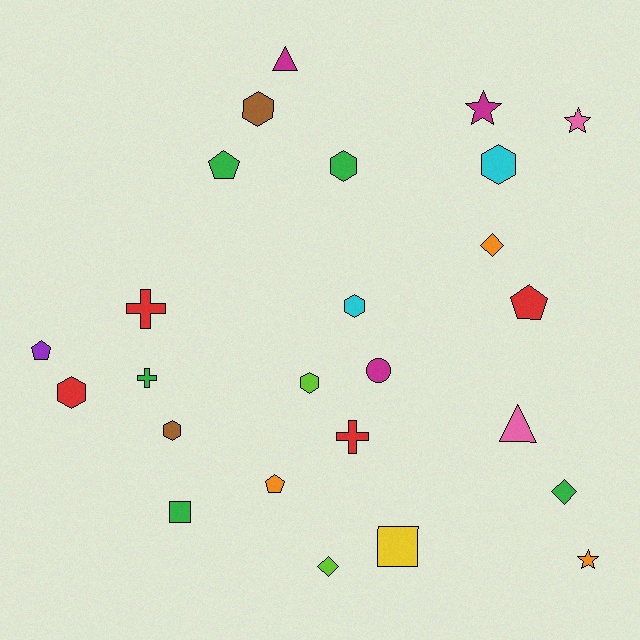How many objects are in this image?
There are 25 objects.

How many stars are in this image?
There are 3 stars.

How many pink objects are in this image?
There are 2 pink objects.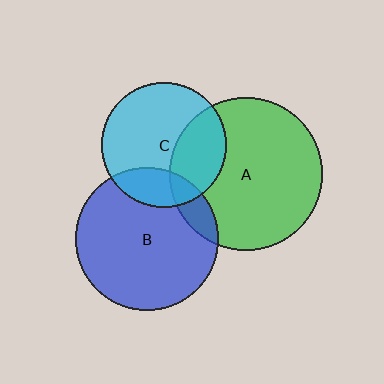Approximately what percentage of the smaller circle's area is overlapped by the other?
Approximately 20%.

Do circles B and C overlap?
Yes.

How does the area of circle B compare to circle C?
Approximately 1.3 times.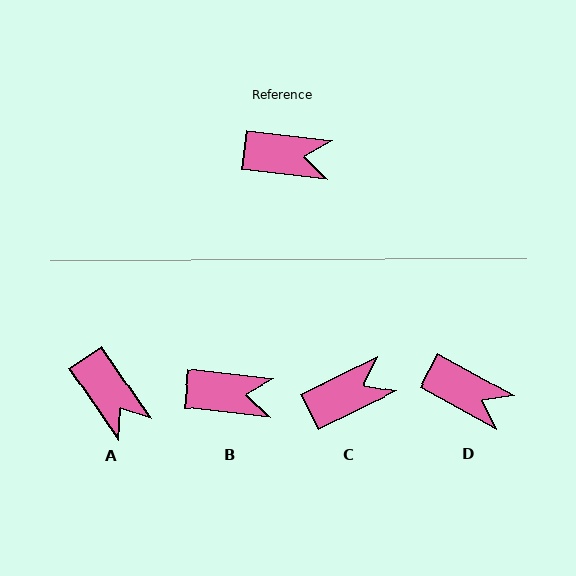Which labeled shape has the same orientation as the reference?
B.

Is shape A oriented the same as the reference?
No, it is off by about 49 degrees.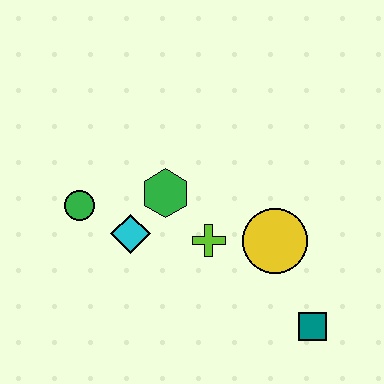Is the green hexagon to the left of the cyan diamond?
No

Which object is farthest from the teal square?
The green circle is farthest from the teal square.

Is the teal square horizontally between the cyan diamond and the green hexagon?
No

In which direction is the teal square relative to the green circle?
The teal square is to the right of the green circle.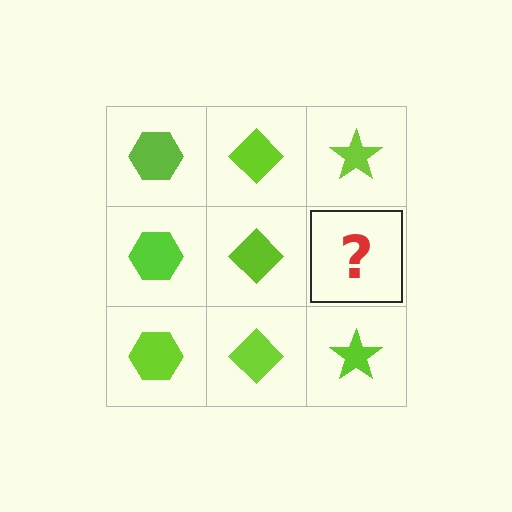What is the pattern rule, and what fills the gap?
The rule is that each column has a consistent shape. The gap should be filled with a lime star.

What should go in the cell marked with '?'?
The missing cell should contain a lime star.